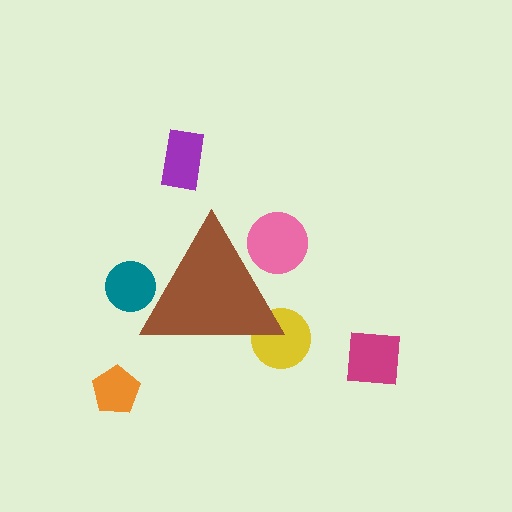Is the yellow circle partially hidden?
Yes, the yellow circle is partially hidden behind the brown triangle.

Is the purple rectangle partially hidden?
No, the purple rectangle is fully visible.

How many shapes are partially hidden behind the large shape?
3 shapes are partially hidden.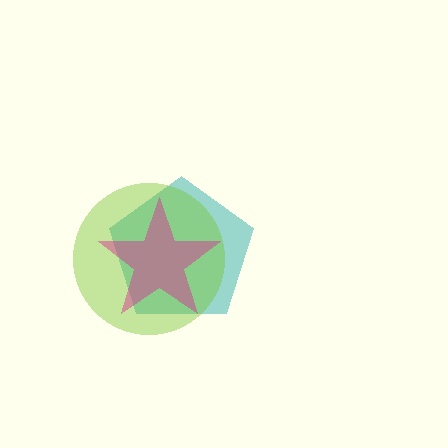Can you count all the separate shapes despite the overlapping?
Yes, there are 3 separate shapes.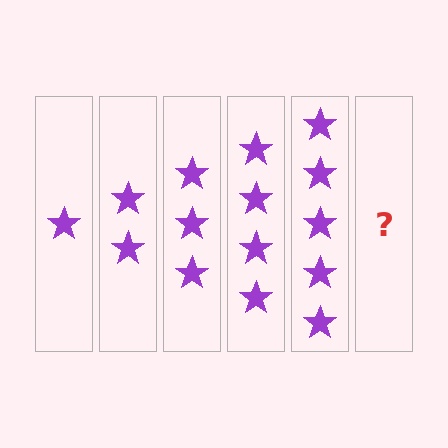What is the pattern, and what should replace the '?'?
The pattern is that each step adds one more star. The '?' should be 6 stars.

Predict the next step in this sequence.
The next step is 6 stars.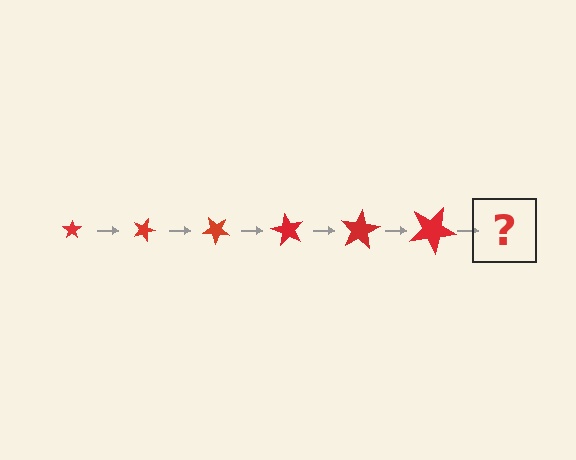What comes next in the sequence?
The next element should be a star, larger than the previous one and rotated 120 degrees from the start.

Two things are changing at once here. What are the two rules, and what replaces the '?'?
The two rules are that the star grows larger each step and it rotates 20 degrees each step. The '?' should be a star, larger than the previous one and rotated 120 degrees from the start.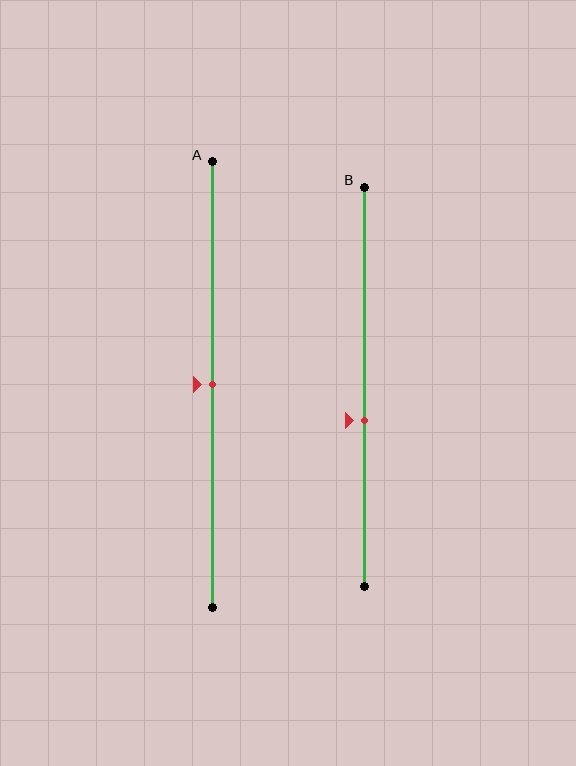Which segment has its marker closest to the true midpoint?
Segment A has its marker closest to the true midpoint.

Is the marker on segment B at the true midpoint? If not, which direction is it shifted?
No, the marker on segment B is shifted downward by about 8% of the segment length.